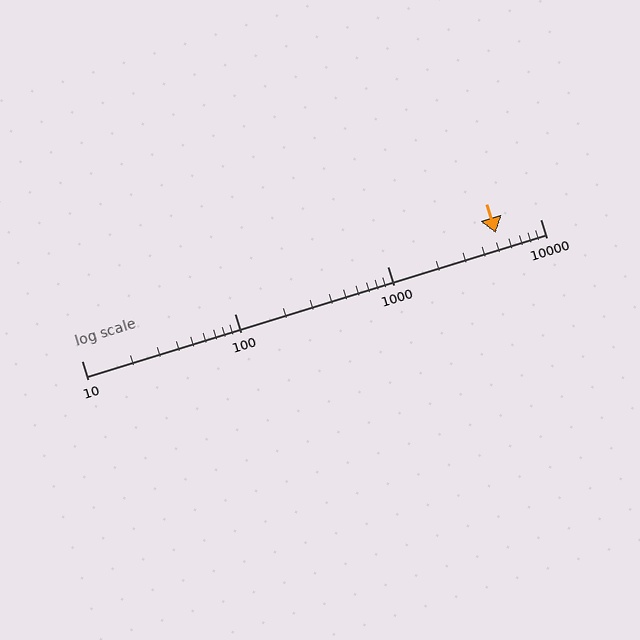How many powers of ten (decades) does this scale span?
The scale spans 3 decades, from 10 to 10000.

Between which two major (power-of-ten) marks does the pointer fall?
The pointer is between 1000 and 10000.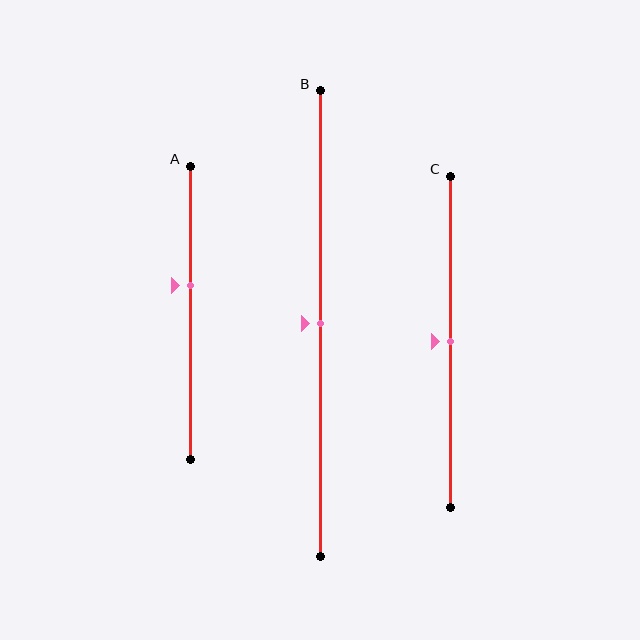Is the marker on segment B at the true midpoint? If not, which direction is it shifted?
Yes, the marker on segment B is at the true midpoint.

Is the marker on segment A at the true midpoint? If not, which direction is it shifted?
No, the marker on segment A is shifted upward by about 9% of the segment length.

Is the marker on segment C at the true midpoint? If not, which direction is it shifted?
Yes, the marker on segment C is at the true midpoint.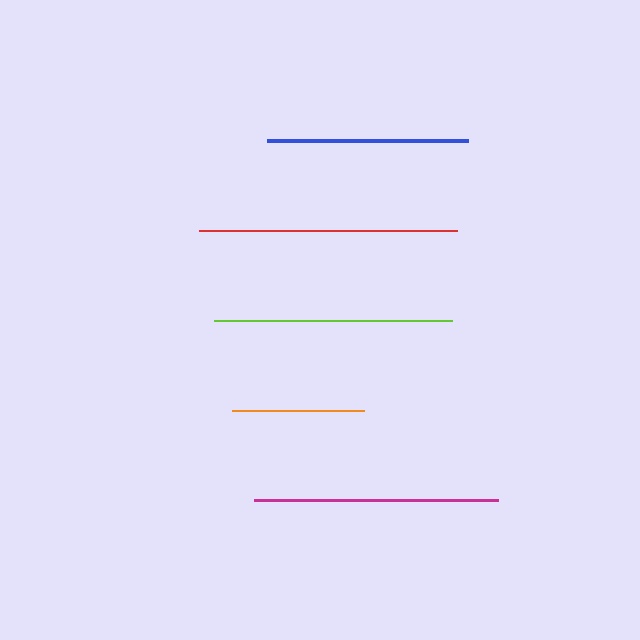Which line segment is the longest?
The red line is the longest at approximately 259 pixels.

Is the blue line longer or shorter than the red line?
The red line is longer than the blue line.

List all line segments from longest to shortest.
From longest to shortest: red, magenta, lime, blue, orange.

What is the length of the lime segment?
The lime segment is approximately 237 pixels long.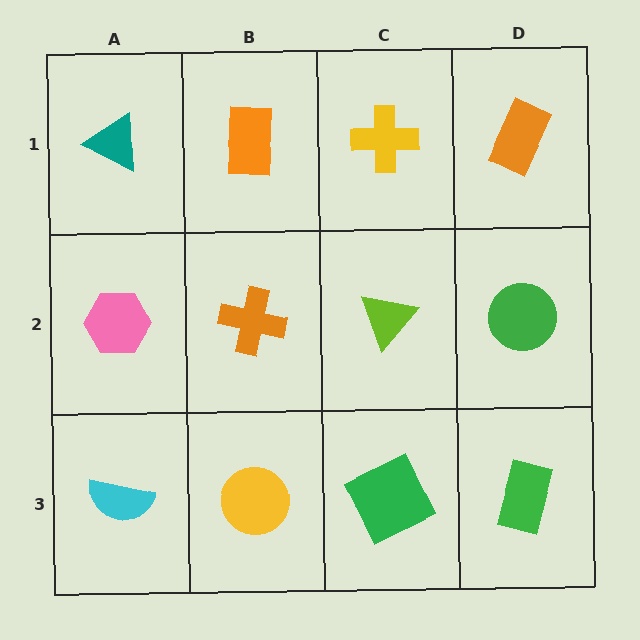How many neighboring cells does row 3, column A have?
2.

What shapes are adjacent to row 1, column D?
A green circle (row 2, column D), a yellow cross (row 1, column C).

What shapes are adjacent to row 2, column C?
A yellow cross (row 1, column C), a green square (row 3, column C), an orange cross (row 2, column B), a green circle (row 2, column D).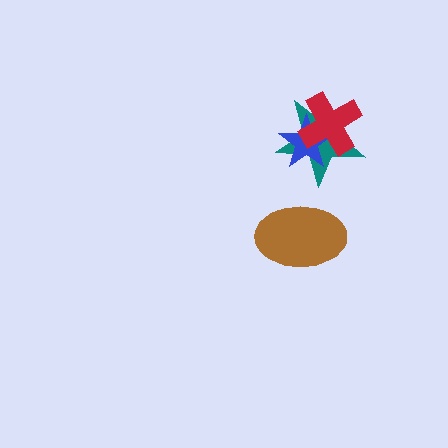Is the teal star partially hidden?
Yes, it is partially covered by another shape.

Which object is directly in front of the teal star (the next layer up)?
The blue star is directly in front of the teal star.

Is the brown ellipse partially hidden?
No, no other shape covers it.